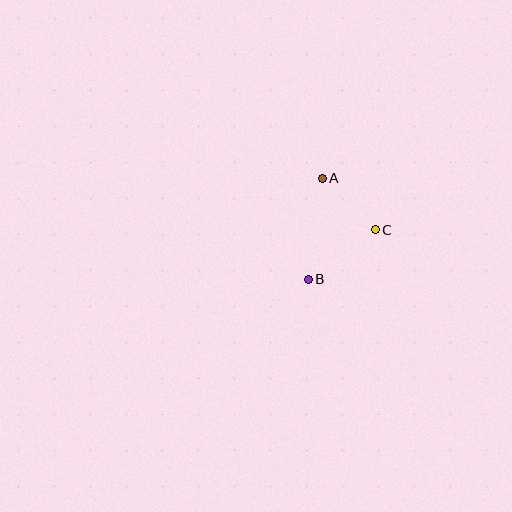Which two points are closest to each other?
Points A and C are closest to each other.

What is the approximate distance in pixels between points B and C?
The distance between B and C is approximately 83 pixels.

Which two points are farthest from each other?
Points A and B are farthest from each other.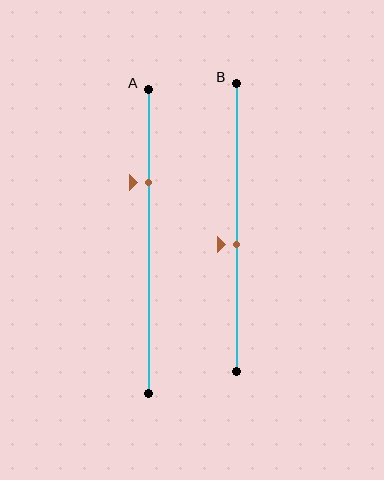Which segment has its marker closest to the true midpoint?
Segment B has its marker closest to the true midpoint.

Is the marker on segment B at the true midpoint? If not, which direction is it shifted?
No, the marker on segment B is shifted downward by about 6% of the segment length.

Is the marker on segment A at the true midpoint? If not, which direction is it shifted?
No, the marker on segment A is shifted upward by about 19% of the segment length.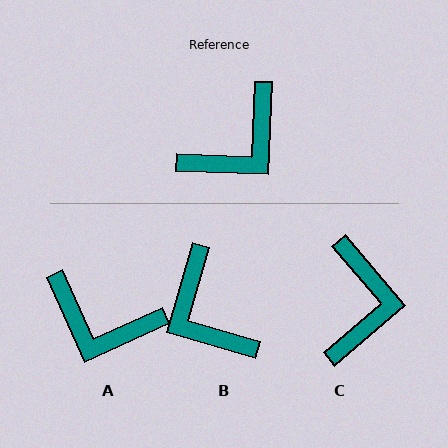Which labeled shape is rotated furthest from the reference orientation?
B, about 104 degrees away.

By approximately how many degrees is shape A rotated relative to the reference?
Approximately 64 degrees clockwise.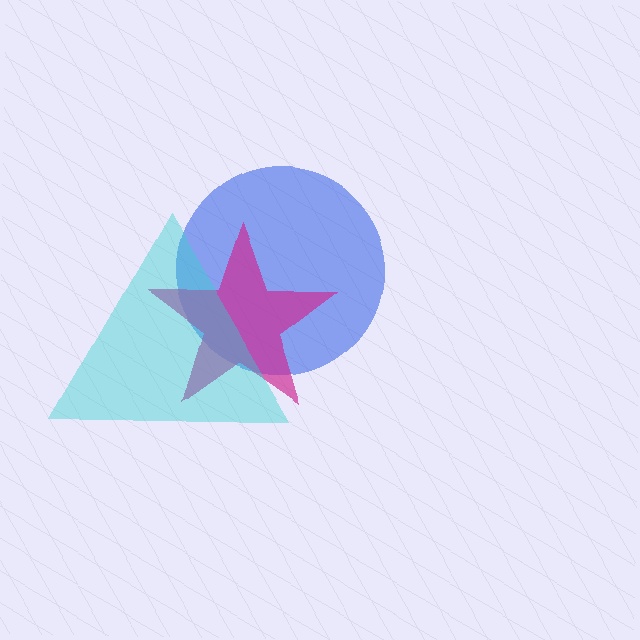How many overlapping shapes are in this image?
There are 3 overlapping shapes in the image.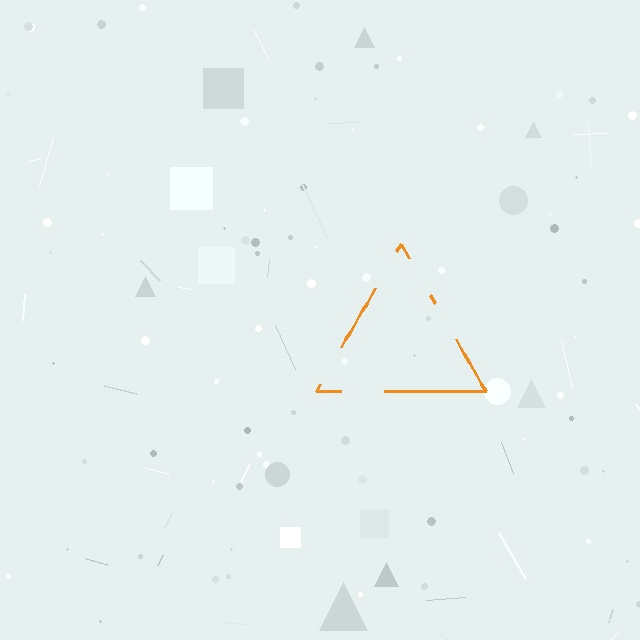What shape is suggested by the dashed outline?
The dashed outline suggests a triangle.